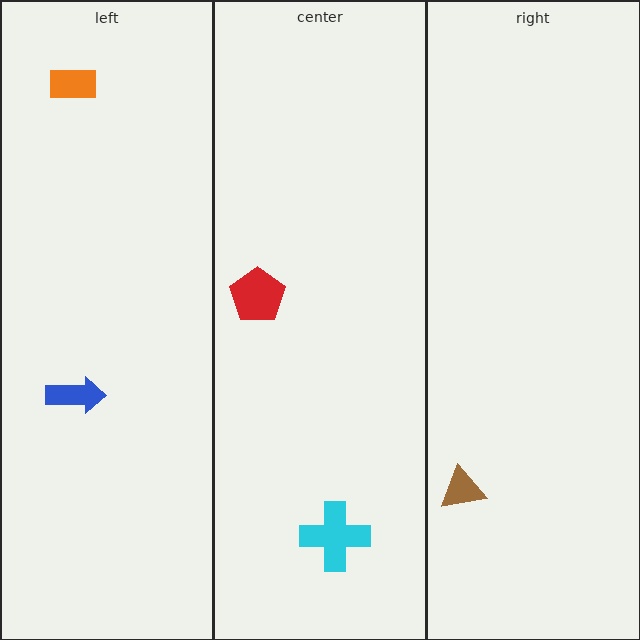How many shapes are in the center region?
2.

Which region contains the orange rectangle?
The left region.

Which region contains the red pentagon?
The center region.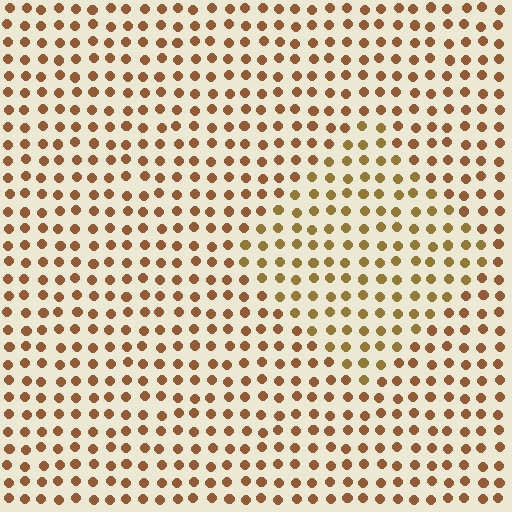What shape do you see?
I see a diamond.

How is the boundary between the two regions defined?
The boundary is defined purely by a slight shift in hue (about 20 degrees). Spacing, size, and orientation are identical on both sides.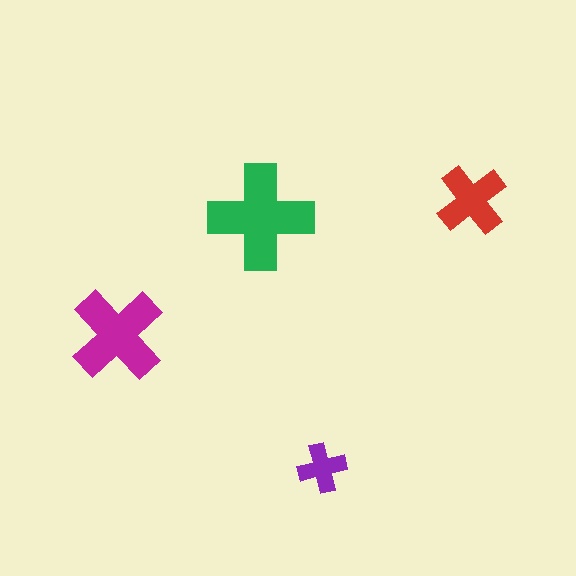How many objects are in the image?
There are 4 objects in the image.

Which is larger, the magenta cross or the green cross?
The green one.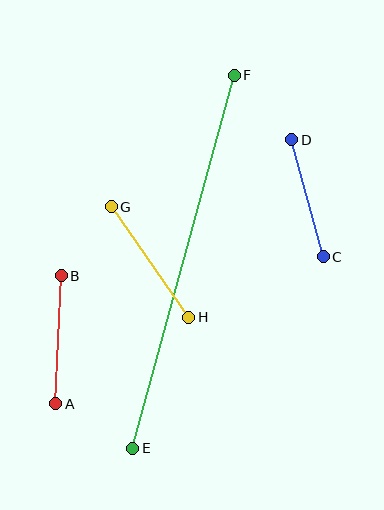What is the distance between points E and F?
The distance is approximately 386 pixels.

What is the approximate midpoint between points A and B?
The midpoint is at approximately (59, 340) pixels.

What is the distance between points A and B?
The distance is approximately 128 pixels.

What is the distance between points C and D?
The distance is approximately 121 pixels.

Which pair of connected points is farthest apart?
Points E and F are farthest apart.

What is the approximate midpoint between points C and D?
The midpoint is at approximately (308, 198) pixels.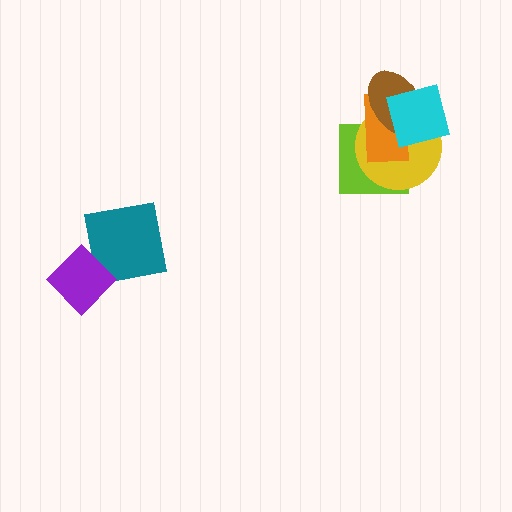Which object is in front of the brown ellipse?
The cyan square is in front of the brown ellipse.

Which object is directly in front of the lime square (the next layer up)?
The yellow circle is directly in front of the lime square.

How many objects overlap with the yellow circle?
4 objects overlap with the yellow circle.